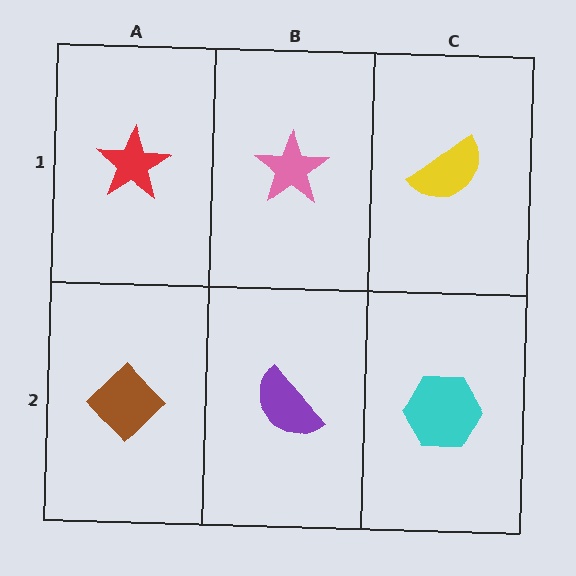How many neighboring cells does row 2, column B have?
3.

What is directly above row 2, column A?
A red star.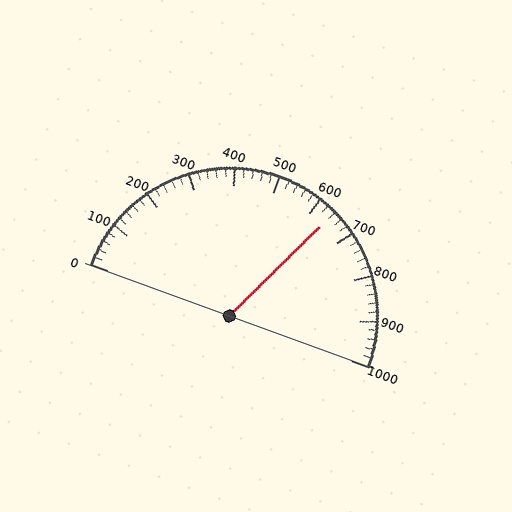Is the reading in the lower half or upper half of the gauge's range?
The reading is in the upper half of the range (0 to 1000).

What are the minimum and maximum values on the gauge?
The gauge ranges from 0 to 1000.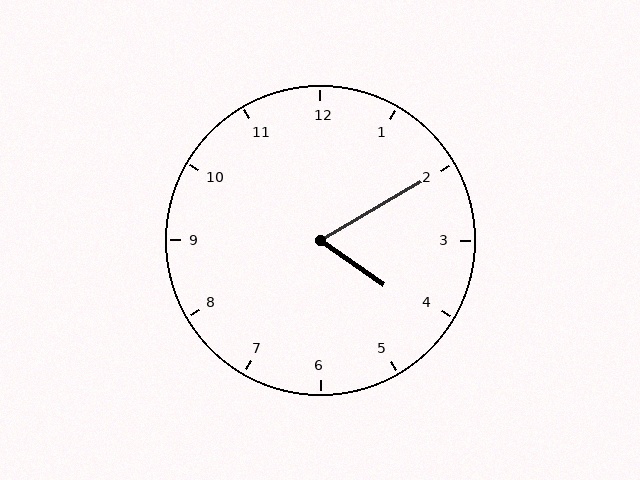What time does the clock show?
4:10.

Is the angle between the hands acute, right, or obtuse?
It is acute.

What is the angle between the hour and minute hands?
Approximately 65 degrees.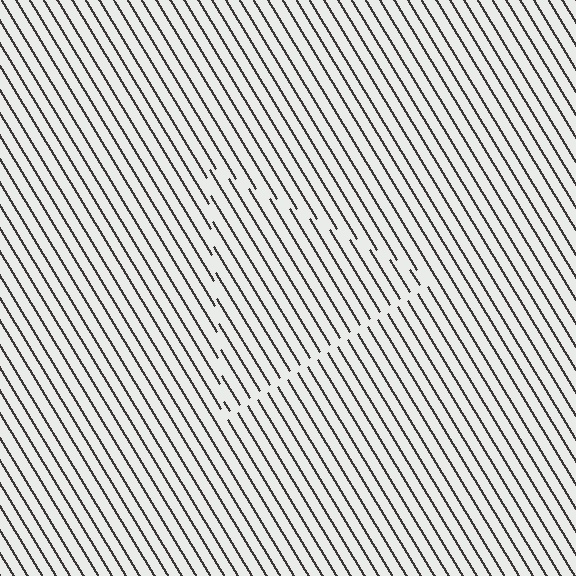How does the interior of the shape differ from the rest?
The interior of the shape contains the same grating, shifted by half a period — the contour is defined by the phase discontinuity where line-ends from the inner and outer gratings abut.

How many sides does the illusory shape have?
3 sides — the line-ends trace a triangle.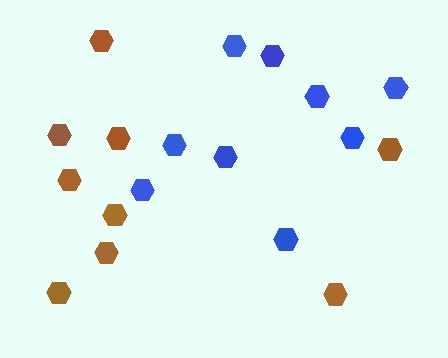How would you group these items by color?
There are 2 groups: one group of blue hexagons (9) and one group of brown hexagons (9).